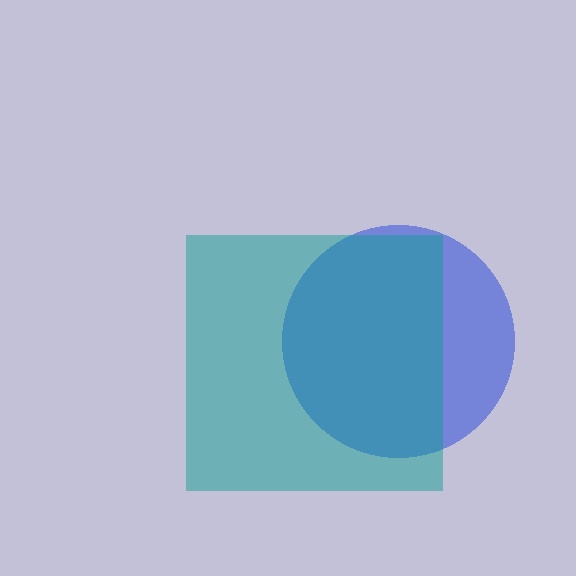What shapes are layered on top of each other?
The layered shapes are: a blue circle, a teal square.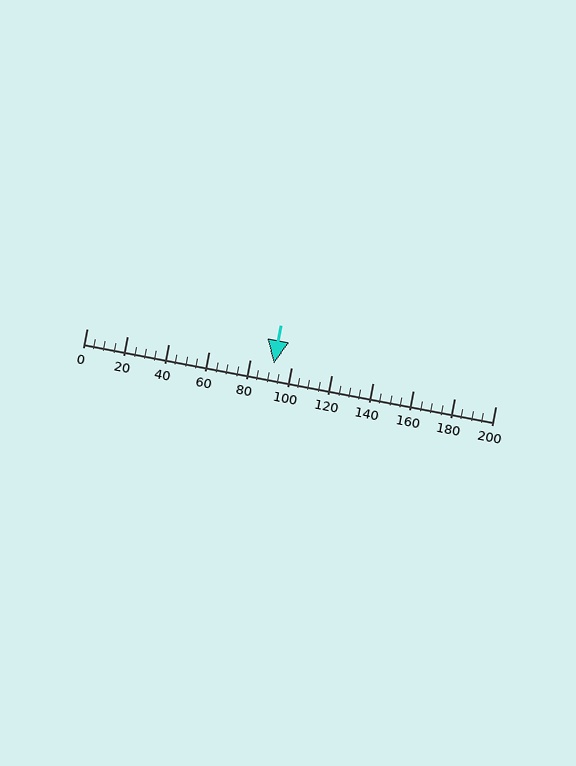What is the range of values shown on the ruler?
The ruler shows values from 0 to 200.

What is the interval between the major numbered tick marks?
The major tick marks are spaced 20 units apart.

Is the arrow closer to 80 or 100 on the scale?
The arrow is closer to 100.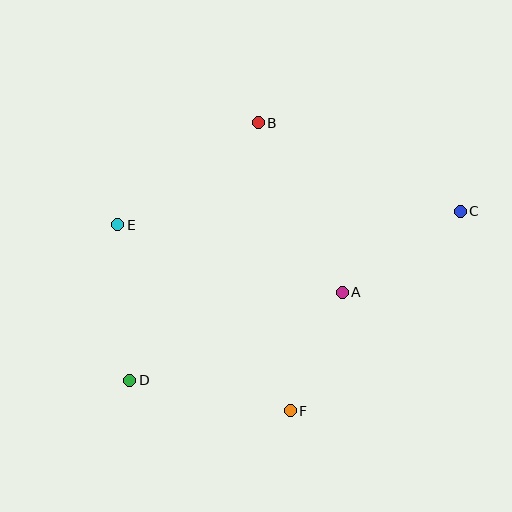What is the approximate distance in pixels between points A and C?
The distance between A and C is approximately 143 pixels.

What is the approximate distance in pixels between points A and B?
The distance between A and B is approximately 189 pixels.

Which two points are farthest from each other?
Points C and D are farthest from each other.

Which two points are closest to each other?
Points A and F are closest to each other.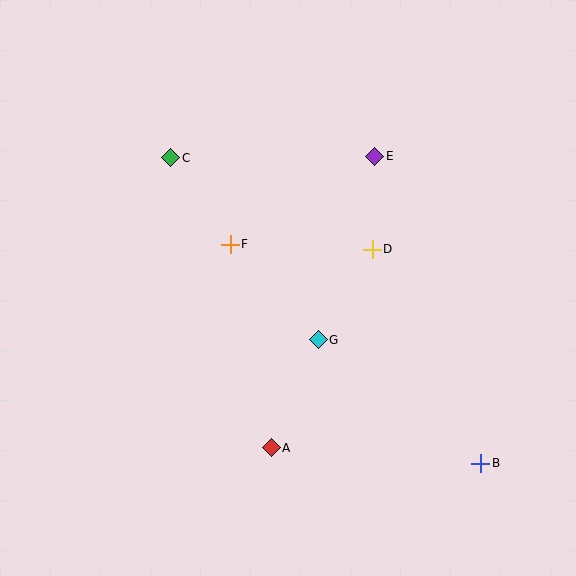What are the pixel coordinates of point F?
Point F is at (230, 244).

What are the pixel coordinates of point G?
Point G is at (318, 340).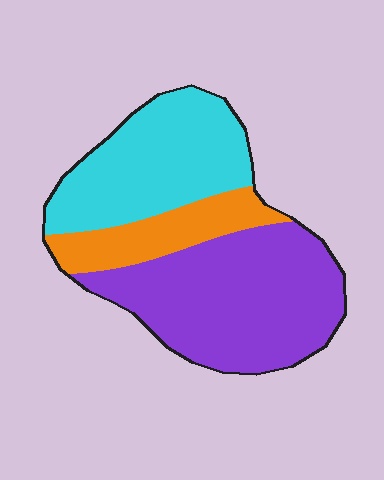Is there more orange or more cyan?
Cyan.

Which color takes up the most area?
Purple, at roughly 50%.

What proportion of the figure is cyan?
Cyan takes up about one third (1/3) of the figure.